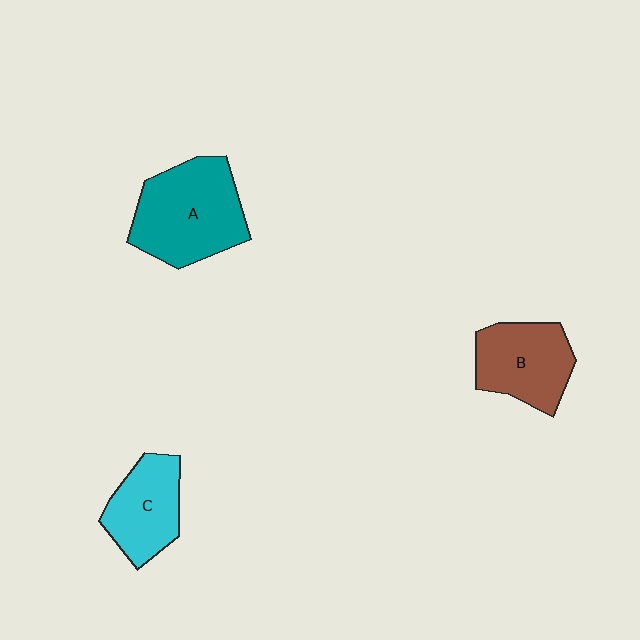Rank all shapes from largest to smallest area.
From largest to smallest: A (teal), B (brown), C (cyan).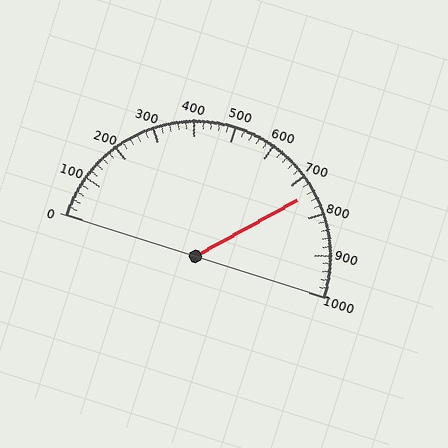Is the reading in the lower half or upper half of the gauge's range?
The reading is in the upper half of the range (0 to 1000).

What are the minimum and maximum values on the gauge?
The gauge ranges from 0 to 1000.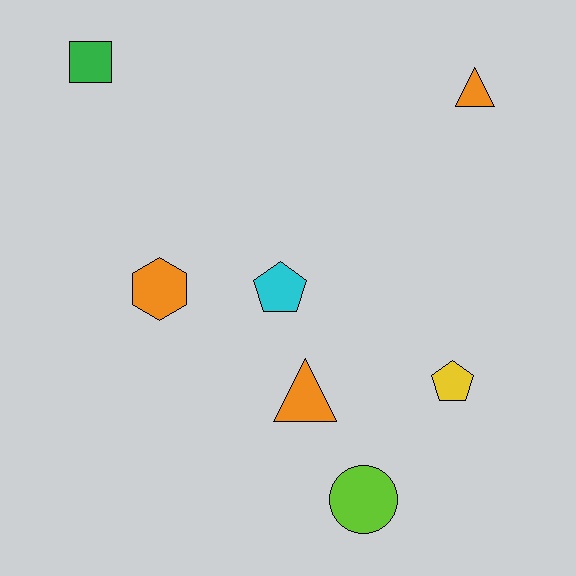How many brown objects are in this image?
There are no brown objects.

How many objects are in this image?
There are 7 objects.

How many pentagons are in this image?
There are 2 pentagons.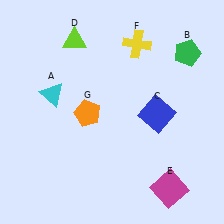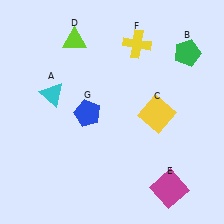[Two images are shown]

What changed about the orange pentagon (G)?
In Image 1, G is orange. In Image 2, it changed to blue.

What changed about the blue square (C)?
In Image 1, C is blue. In Image 2, it changed to yellow.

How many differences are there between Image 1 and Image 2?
There are 2 differences between the two images.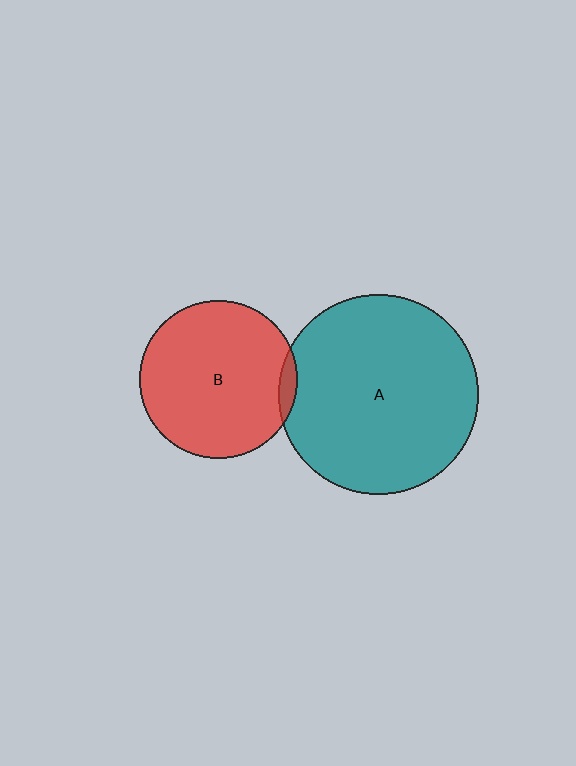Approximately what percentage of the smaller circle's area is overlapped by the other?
Approximately 5%.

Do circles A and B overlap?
Yes.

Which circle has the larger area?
Circle A (teal).